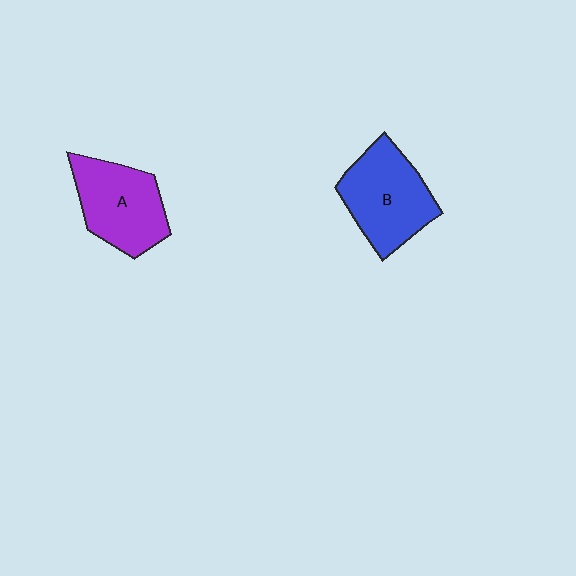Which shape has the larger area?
Shape B (blue).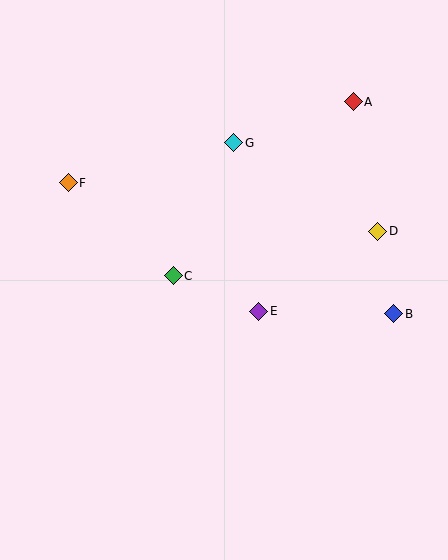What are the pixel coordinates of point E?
Point E is at (259, 311).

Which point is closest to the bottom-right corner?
Point B is closest to the bottom-right corner.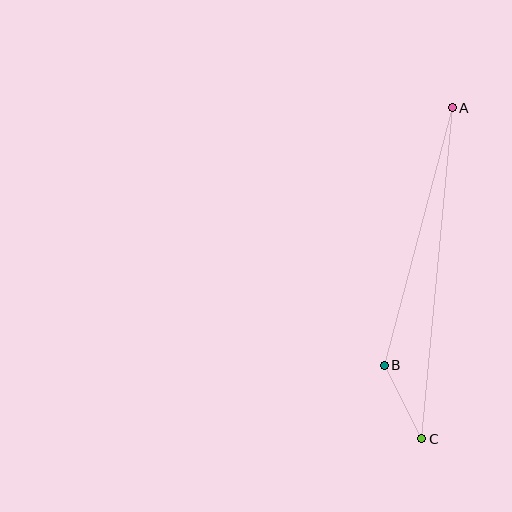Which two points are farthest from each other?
Points A and C are farthest from each other.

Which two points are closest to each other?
Points B and C are closest to each other.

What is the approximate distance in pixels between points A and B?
The distance between A and B is approximately 266 pixels.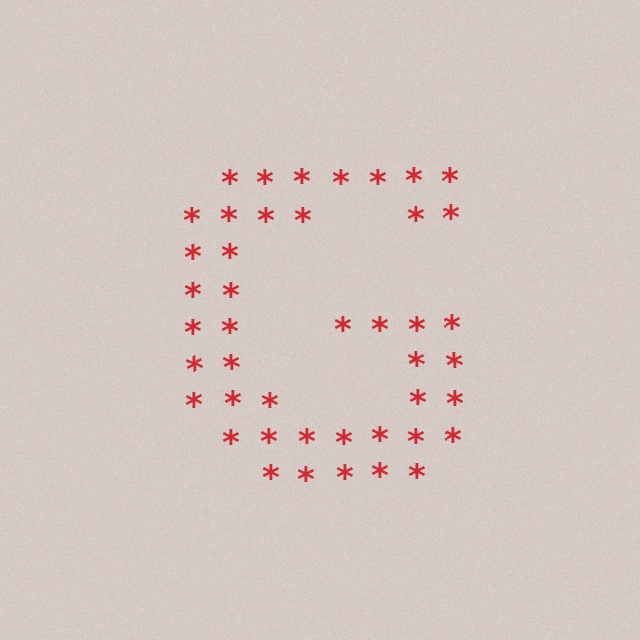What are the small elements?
The small elements are asterisks.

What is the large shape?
The large shape is the letter G.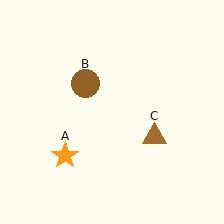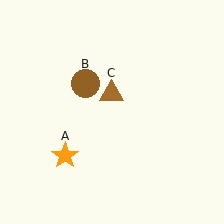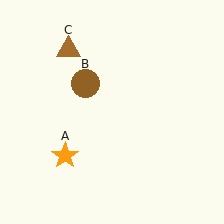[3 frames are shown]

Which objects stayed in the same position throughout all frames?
Orange star (object A) and brown circle (object B) remained stationary.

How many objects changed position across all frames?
1 object changed position: brown triangle (object C).